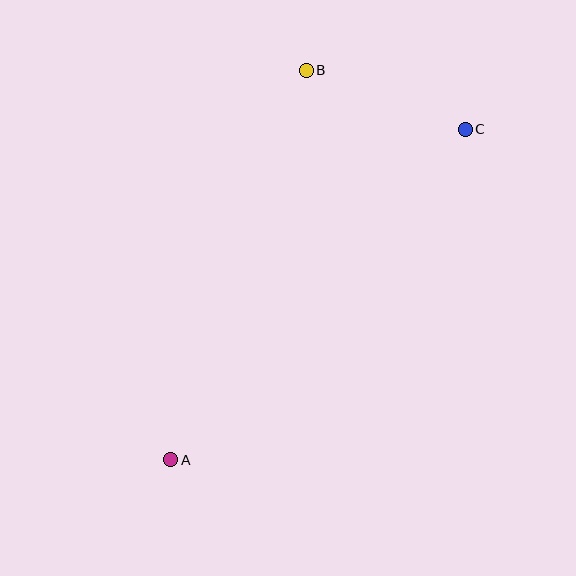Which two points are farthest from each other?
Points A and C are farthest from each other.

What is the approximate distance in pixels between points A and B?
The distance between A and B is approximately 412 pixels.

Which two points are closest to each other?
Points B and C are closest to each other.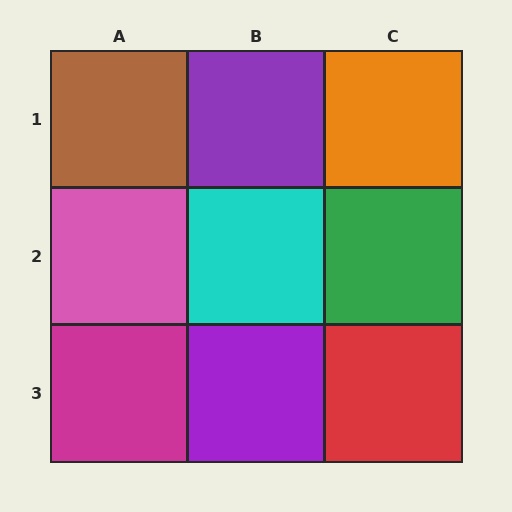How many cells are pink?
1 cell is pink.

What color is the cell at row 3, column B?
Purple.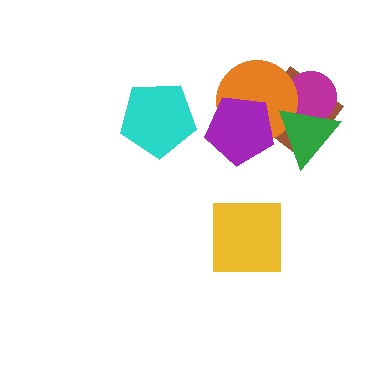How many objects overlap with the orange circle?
4 objects overlap with the orange circle.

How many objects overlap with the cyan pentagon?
0 objects overlap with the cyan pentagon.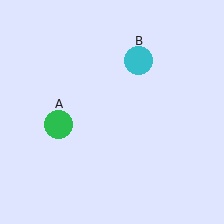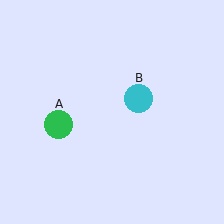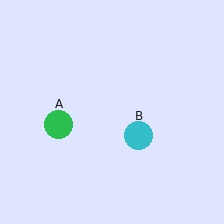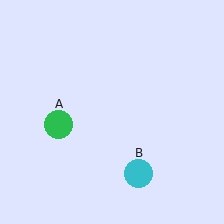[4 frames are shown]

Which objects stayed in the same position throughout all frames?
Green circle (object A) remained stationary.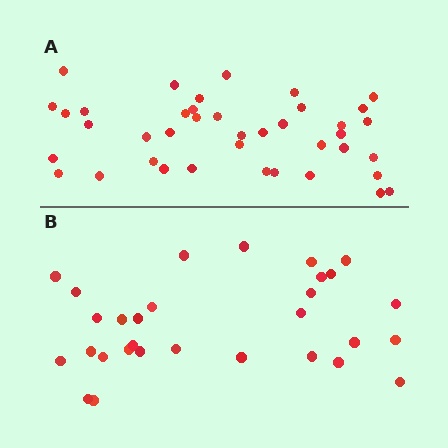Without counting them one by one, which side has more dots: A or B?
Region A (the top region) has more dots.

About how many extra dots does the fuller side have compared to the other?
Region A has roughly 10 or so more dots than region B.